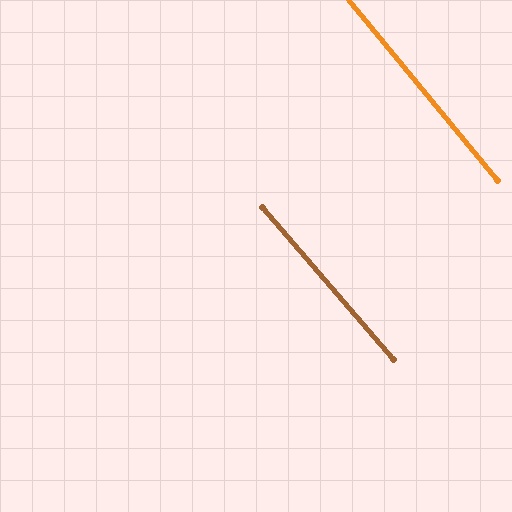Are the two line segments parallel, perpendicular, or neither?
Parallel — their directions differ by only 1.3°.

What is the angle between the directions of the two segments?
Approximately 1 degree.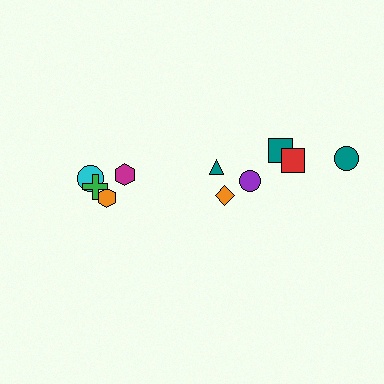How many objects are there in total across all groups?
There are 10 objects.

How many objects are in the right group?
There are 6 objects.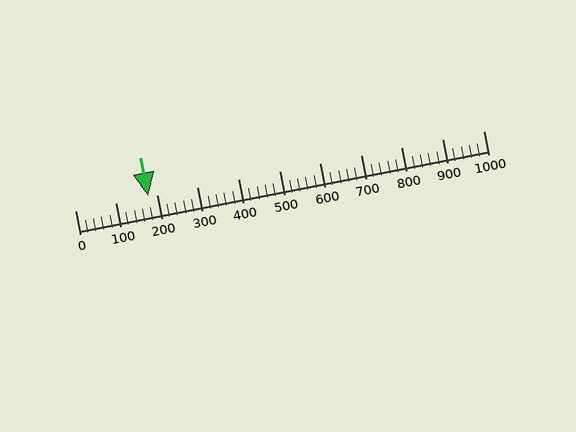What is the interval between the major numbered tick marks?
The major tick marks are spaced 100 units apart.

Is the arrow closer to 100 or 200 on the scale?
The arrow is closer to 200.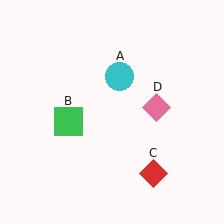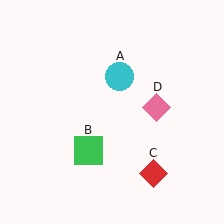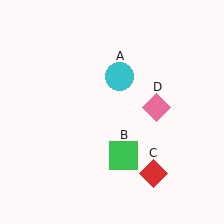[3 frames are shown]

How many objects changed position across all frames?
1 object changed position: green square (object B).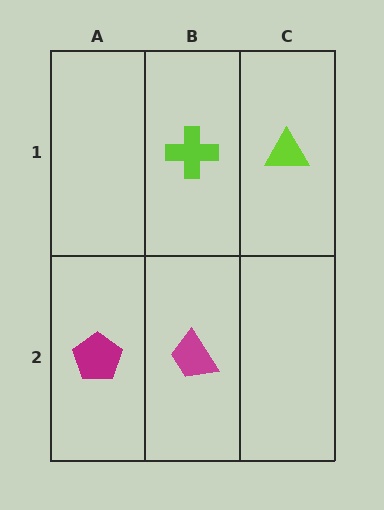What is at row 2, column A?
A magenta pentagon.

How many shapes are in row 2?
2 shapes.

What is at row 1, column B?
A lime cross.